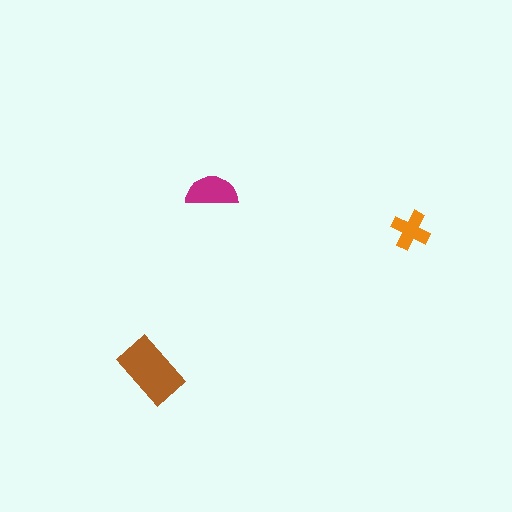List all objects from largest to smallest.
The brown rectangle, the magenta semicircle, the orange cross.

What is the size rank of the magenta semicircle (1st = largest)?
2nd.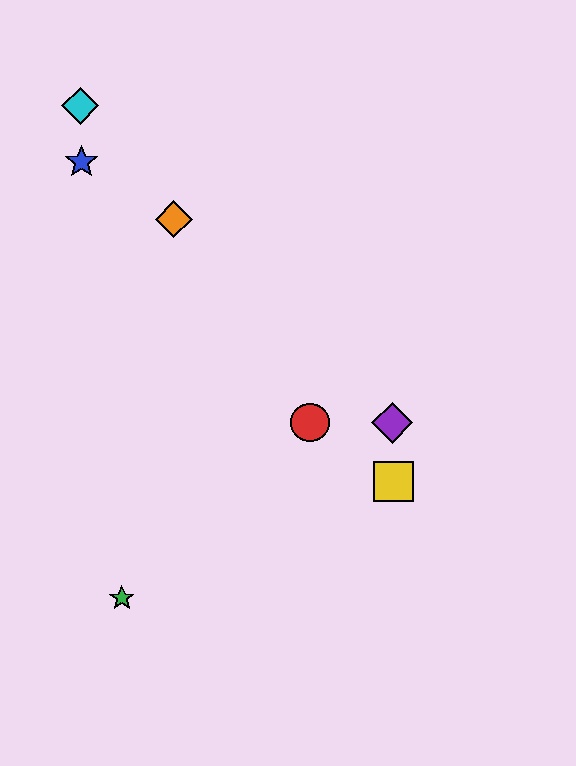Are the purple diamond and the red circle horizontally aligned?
Yes, both are at y≈423.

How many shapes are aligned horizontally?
2 shapes (the red circle, the purple diamond) are aligned horizontally.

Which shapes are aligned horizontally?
The red circle, the purple diamond are aligned horizontally.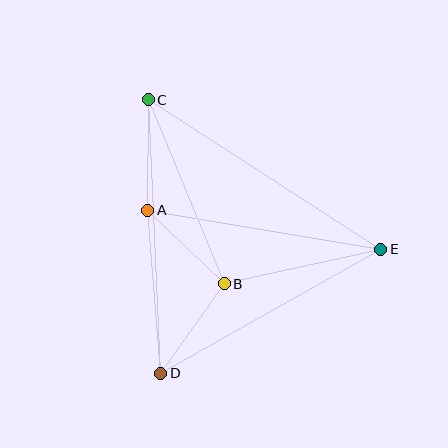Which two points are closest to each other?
Points A and B are closest to each other.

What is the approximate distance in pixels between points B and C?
The distance between B and C is approximately 199 pixels.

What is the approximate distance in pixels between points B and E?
The distance between B and E is approximately 160 pixels.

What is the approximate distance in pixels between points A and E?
The distance between A and E is approximately 236 pixels.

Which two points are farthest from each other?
Points C and E are farthest from each other.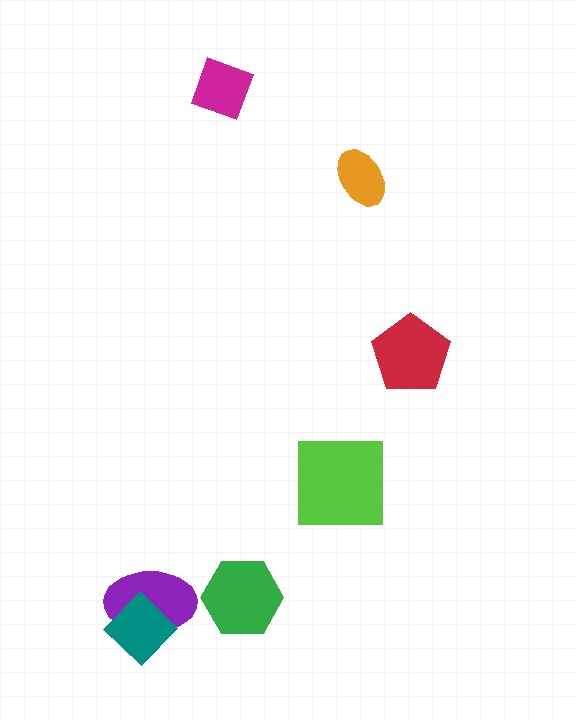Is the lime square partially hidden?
No, no other shape covers it.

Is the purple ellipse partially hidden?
Yes, it is partially covered by another shape.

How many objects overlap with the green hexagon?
0 objects overlap with the green hexagon.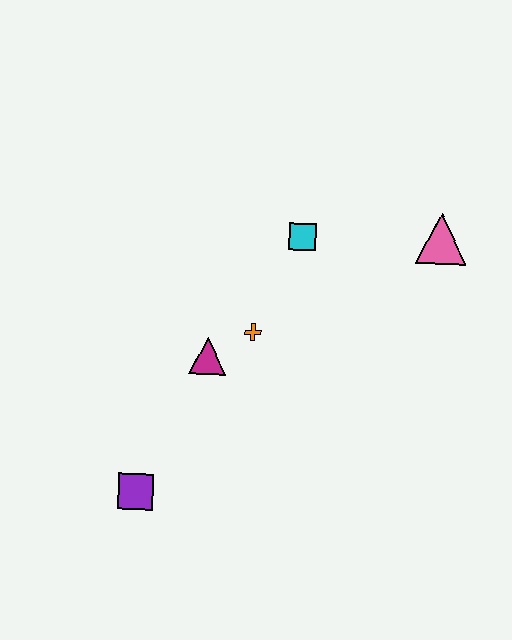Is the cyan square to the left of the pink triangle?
Yes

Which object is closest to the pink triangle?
The cyan square is closest to the pink triangle.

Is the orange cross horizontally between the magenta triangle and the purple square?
No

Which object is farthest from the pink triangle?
The purple square is farthest from the pink triangle.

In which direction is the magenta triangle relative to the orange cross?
The magenta triangle is to the left of the orange cross.